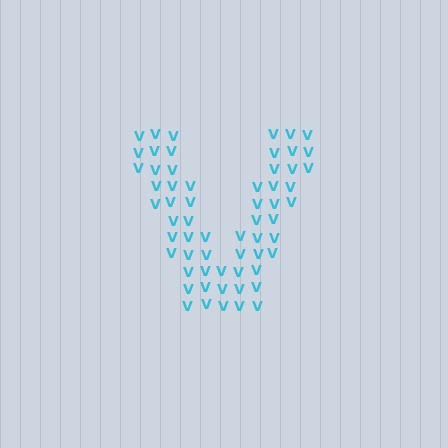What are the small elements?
The small elements are letter V's.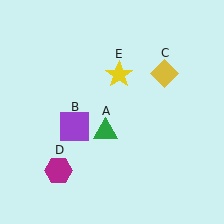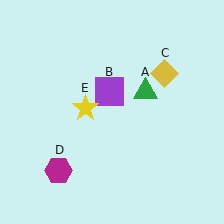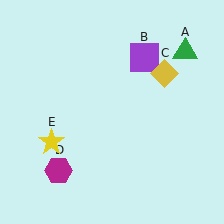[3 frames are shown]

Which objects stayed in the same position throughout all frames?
Yellow diamond (object C) and magenta hexagon (object D) remained stationary.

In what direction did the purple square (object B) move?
The purple square (object B) moved up and to the right.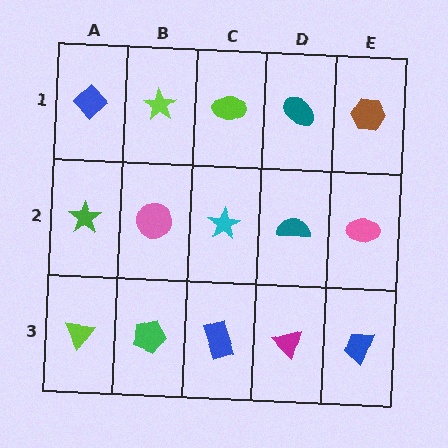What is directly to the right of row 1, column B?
A lime ellipse.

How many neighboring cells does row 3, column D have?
3.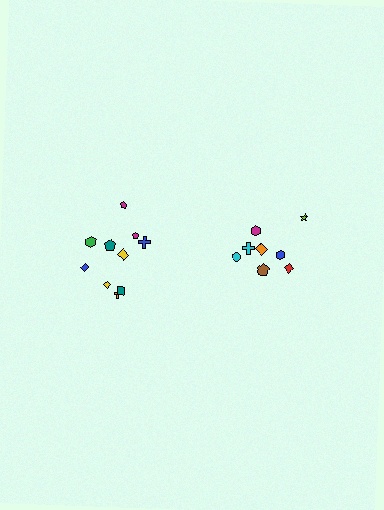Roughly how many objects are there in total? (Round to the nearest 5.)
Roughly 20 objects in total.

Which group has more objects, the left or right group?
The left group.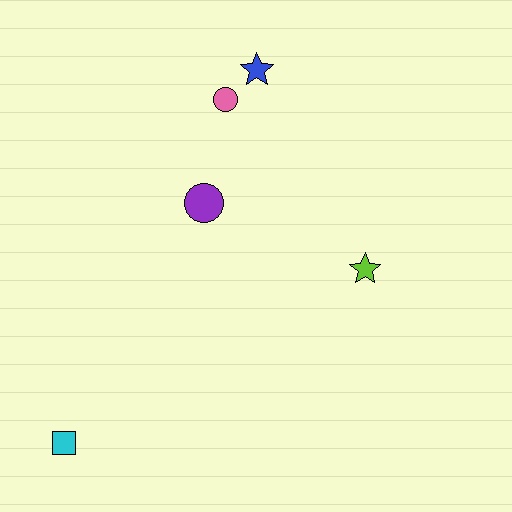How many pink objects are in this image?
There is 1 pink object.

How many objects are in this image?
There are 5 objects.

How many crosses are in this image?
There are no crosses.